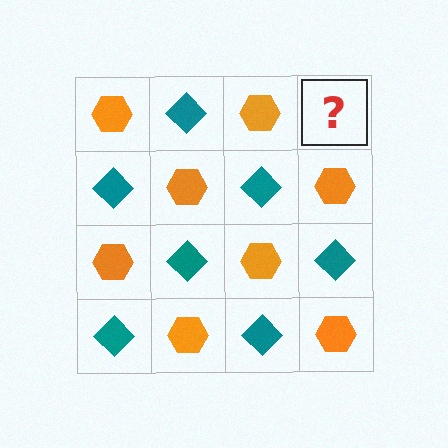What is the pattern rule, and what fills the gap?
The rule is that it alternates orange hexagon and teal diamond in a checkerboard pattern. The gap should be filled with a teal diamond.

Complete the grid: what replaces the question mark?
The question mark should be replaced with a teal diamond.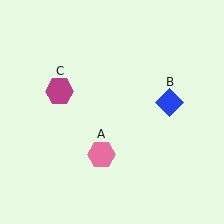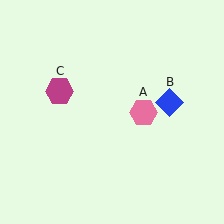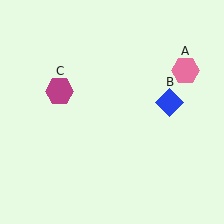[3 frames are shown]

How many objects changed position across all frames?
1 object changed position: pink hexagon (object A).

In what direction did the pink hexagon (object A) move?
The pink hexagon (object A) moved up and to the right.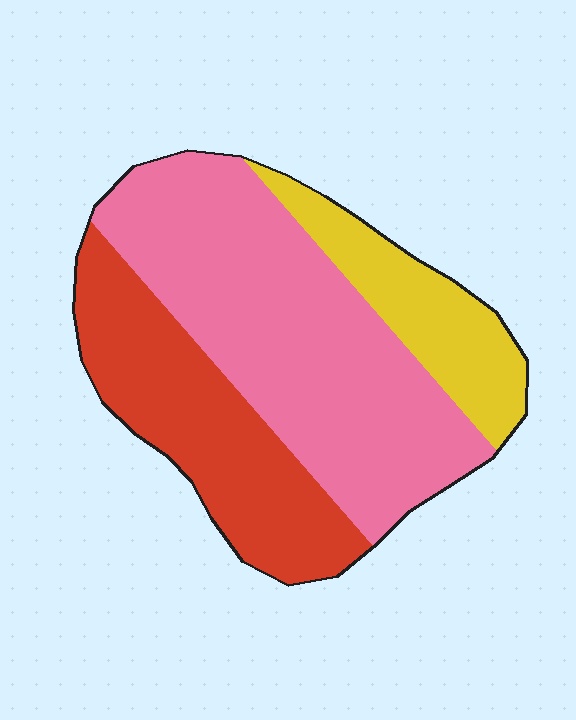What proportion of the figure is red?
Red takes up about one third (1/3) of the figure.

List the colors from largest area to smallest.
From largest to smallest: pink, red, yellow.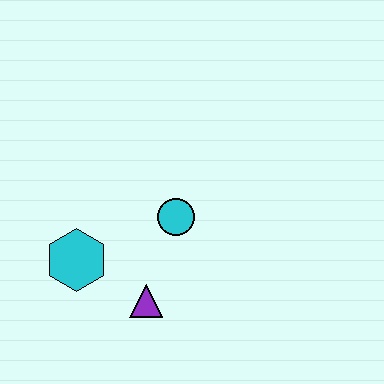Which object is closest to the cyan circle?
The purple triangle is closest to the cyan circle.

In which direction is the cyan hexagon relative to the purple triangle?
The cyan hexagon is to the left of the purple triangle.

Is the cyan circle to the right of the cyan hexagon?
Yes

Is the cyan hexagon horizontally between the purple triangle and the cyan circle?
No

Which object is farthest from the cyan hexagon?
The cyan circle is farthest from the cyan hexagon.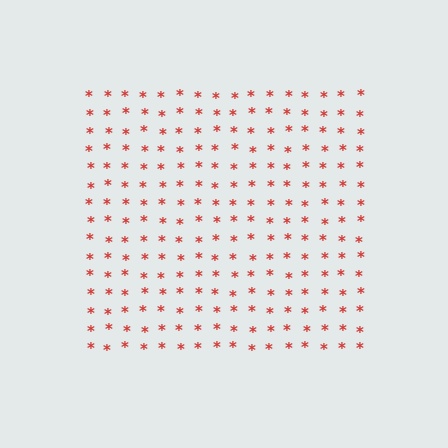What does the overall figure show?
The overall figure shows a square.